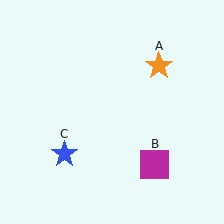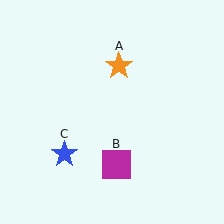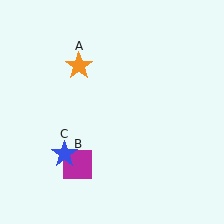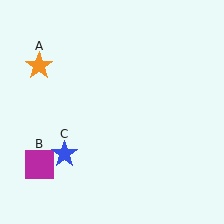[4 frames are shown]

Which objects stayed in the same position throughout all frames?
Blue star (object C) remained stationary.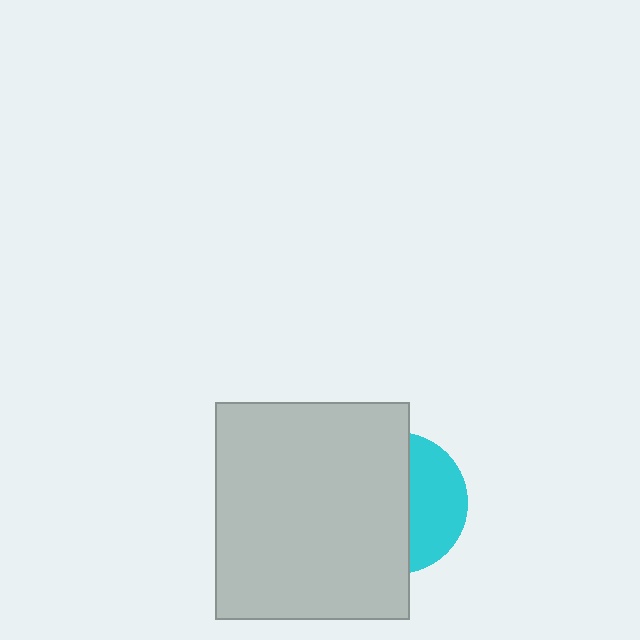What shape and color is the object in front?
The object in front is a light gray rectangle.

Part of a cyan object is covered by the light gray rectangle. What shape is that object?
It is a circle.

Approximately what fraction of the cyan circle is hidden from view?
Roughly 62% of the cyan circle is hidden behind the light gray rectangle.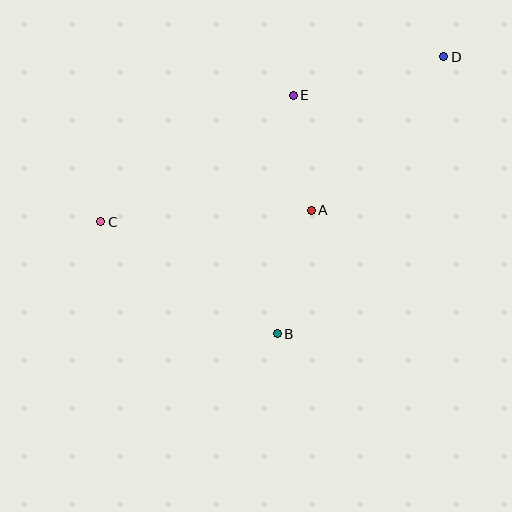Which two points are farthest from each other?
Points C and D are farthest from each other.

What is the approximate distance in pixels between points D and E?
The distance between D and E is approximately 156 pixels.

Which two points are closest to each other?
Points A and E are closest to each other.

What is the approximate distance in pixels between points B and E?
The distance between B and E is approximately 239 pixels.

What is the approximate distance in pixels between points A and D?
The distance between A and D is approximately 203 pixels.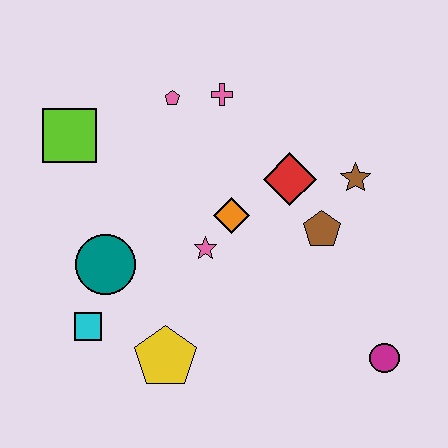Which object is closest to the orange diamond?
The pink star is closest to the orange diamond.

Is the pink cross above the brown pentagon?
Yes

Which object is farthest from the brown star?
The cyan square is farthest from the brown star.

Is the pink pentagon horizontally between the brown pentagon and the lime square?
Yes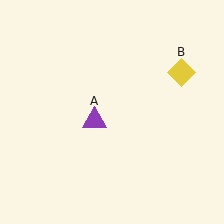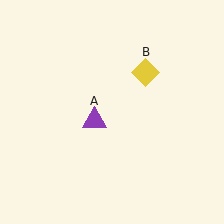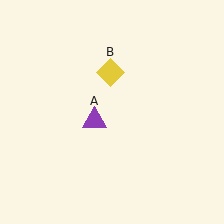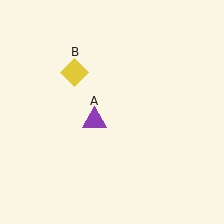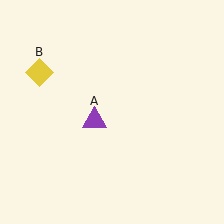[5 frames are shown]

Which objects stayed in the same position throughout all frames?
Purple triangle (object A) remained stationary.